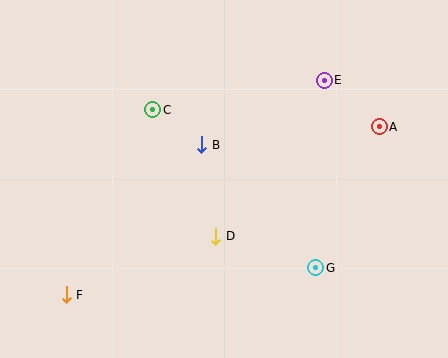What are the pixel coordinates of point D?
Point D is at (216, 236).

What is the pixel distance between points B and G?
The distance between B and G is 168 pixels.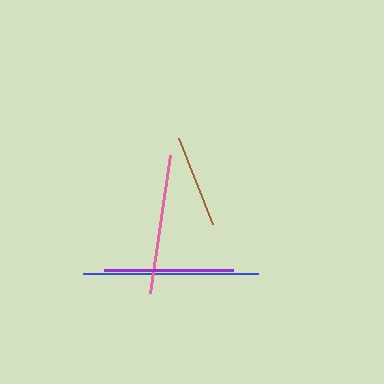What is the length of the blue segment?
The blue segment is approximately 175 pixels long.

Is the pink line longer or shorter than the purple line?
The pink line is longer than the purple line.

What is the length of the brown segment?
The brown segment is approximately 92 pixels long.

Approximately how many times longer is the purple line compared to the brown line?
The purple line is approximately 1.4 times the length of the brown line.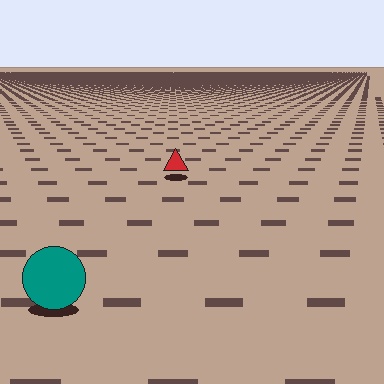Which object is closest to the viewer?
The teal circle is closest. The texture marks near it are larger and more spread out.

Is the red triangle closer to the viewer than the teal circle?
No. The teal circle is closer — you can tell from the texture gradient: the ground texture is coarser near it.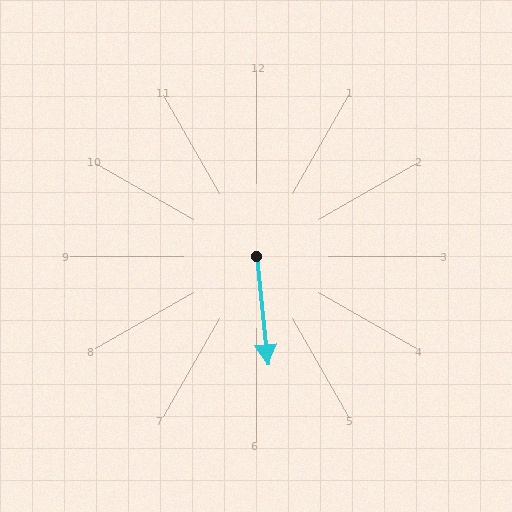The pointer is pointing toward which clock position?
Roughly 6 o'clock.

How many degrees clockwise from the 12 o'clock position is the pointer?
Approximately 174 degrees.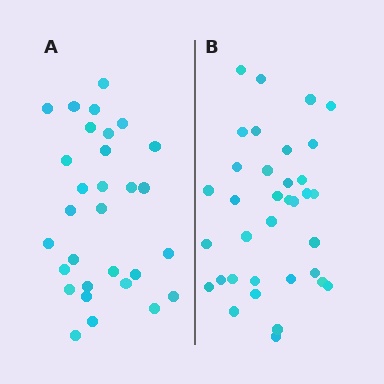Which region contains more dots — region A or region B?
Region B (the right region) has more dots.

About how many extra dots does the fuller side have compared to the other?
Region B has about 5 more dots than region A.